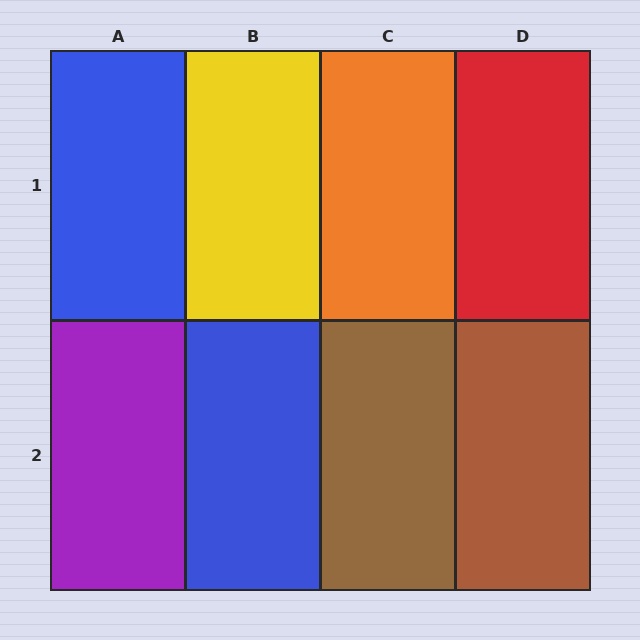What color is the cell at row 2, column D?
Brown.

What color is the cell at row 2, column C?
Brown.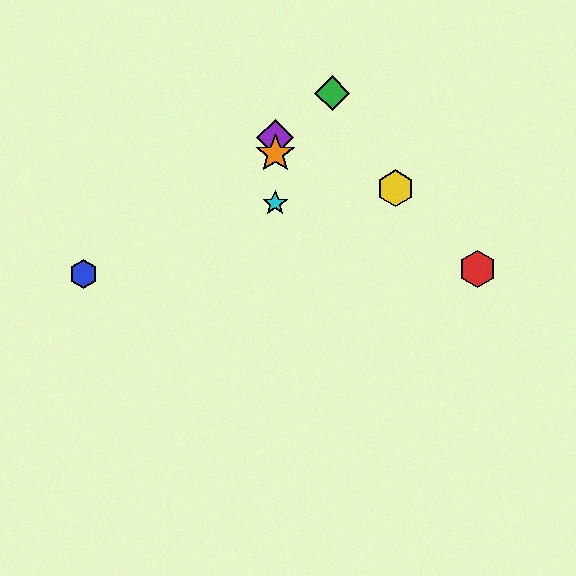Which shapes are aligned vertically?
The purple diamond, the orange star, the cyan star are aligned vertically.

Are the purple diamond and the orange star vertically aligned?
Yes, both are at x≈275.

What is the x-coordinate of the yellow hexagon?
The yellow hexagon is at x≈396.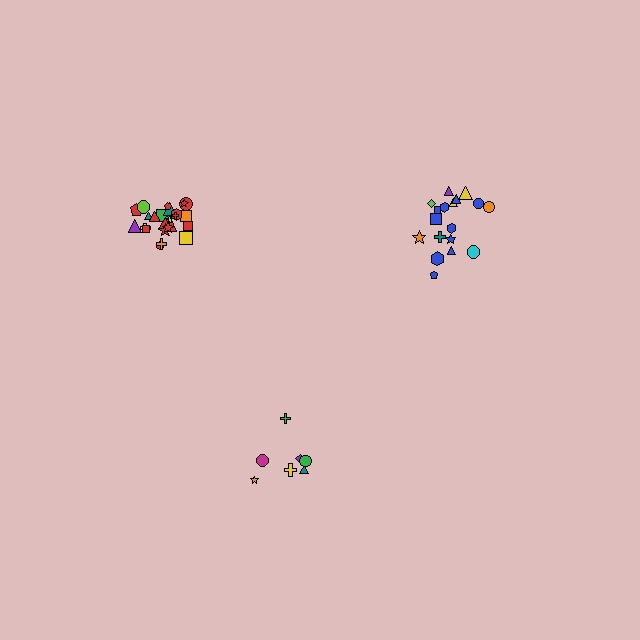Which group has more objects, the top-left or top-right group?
The top-left group.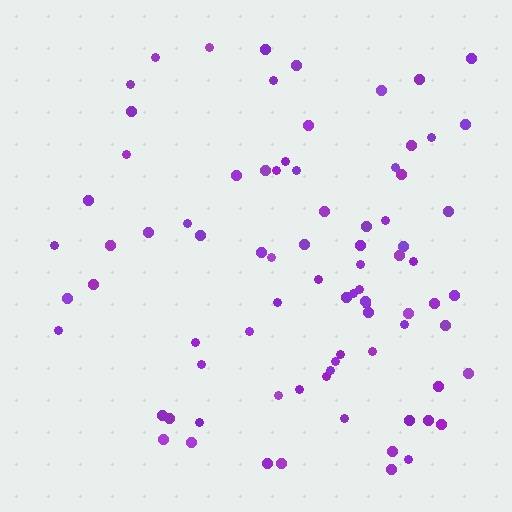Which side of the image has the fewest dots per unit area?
The left.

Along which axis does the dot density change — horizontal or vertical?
Horizontal.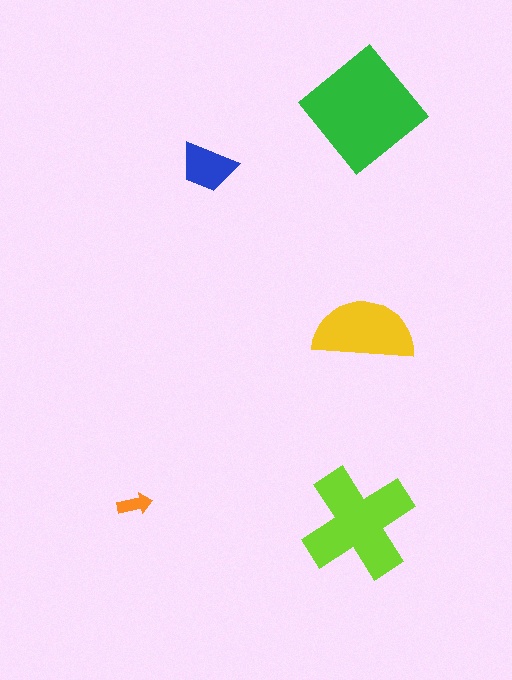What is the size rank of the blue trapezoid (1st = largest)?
4th.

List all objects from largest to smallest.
The green diamond, the lime cross, the yellow semicircle, the blue trapezoid, the orange arrow.